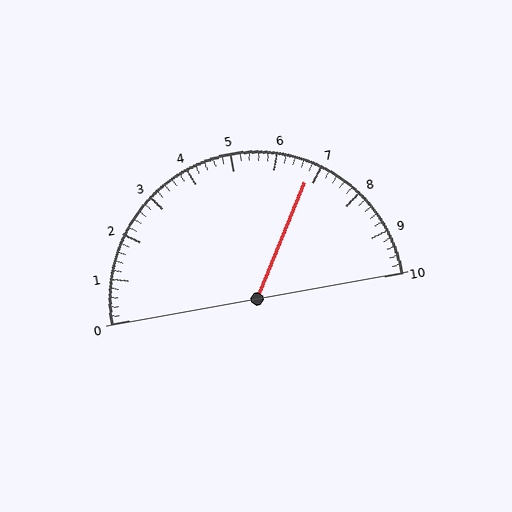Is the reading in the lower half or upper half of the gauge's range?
The reading is in the upper half of the range (0 to 10).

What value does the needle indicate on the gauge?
The needle indicates approximately 6.8.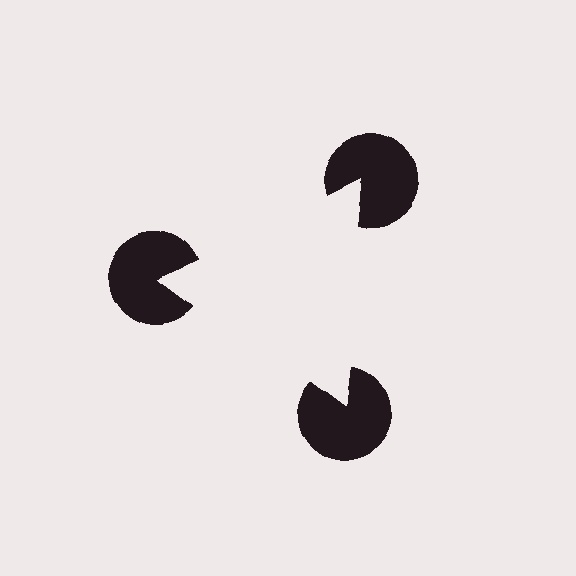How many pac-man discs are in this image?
There are 3 — one at each vertex of the illusory triangle.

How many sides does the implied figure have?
3 sides.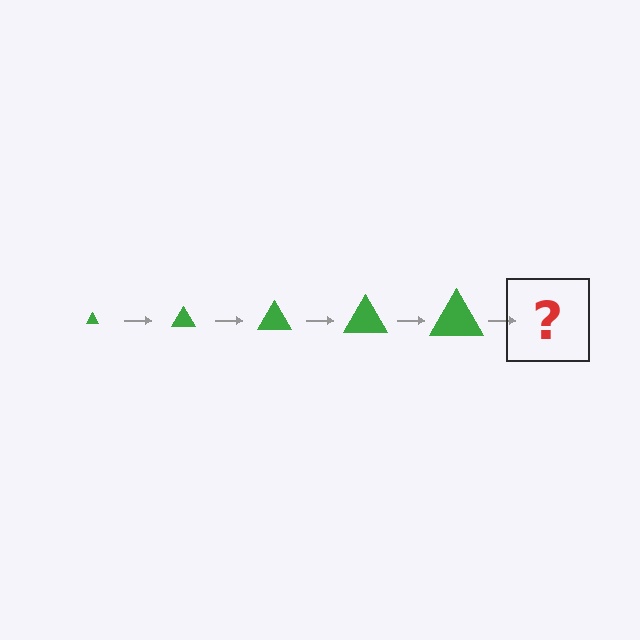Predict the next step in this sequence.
The next step is a green triangle, larger than the previous one.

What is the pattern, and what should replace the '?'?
The pattern is that the triangle gets progressively larger each step. The '?' should be a green triangle, larger than the previous one.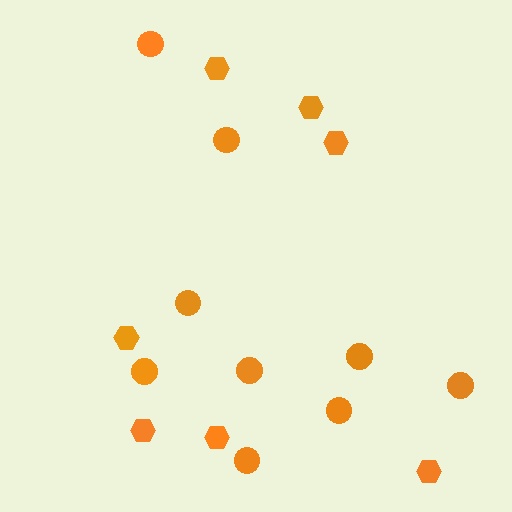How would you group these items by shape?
There are 2 groups: one group of circles (9) and one group of hexagons (7).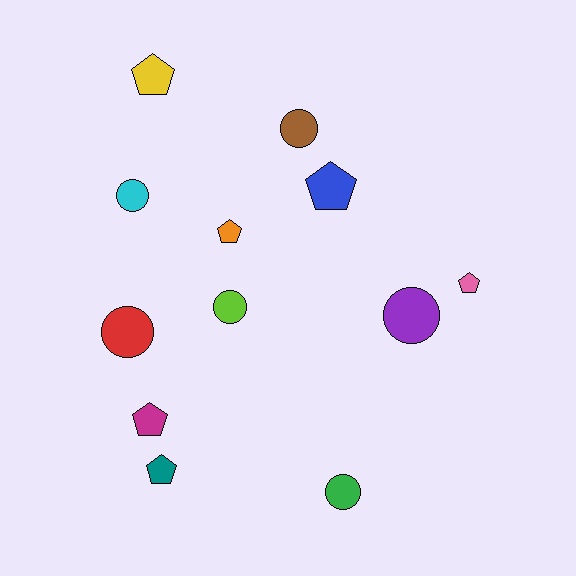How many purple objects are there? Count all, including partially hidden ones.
There is 1 purple object.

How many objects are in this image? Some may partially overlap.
There are 12 objects.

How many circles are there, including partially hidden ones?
There are 6 circles.